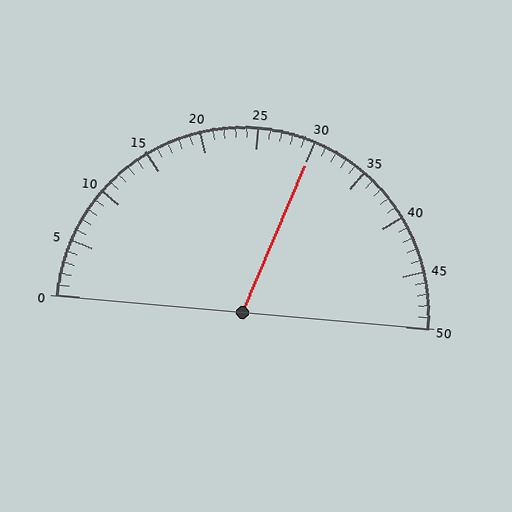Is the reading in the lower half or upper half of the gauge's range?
The reading is in the upper half of the range (0 to 50).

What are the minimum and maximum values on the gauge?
The gauge ranges from 0 to 50.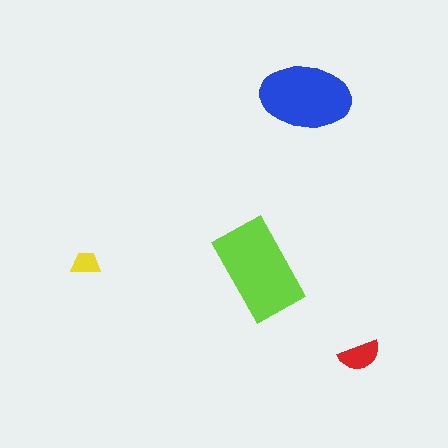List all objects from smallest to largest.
The yellow trapezoid, the red semicircle, the blue ellipse, the lime rectangle.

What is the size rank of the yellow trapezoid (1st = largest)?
4th.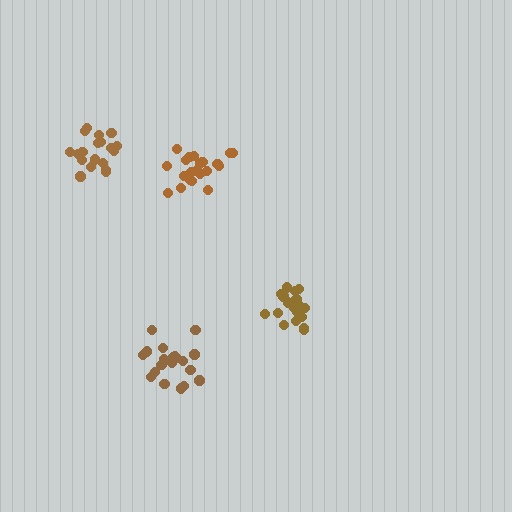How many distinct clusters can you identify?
There are 4 distinct clusters.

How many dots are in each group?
Group 1: 21 dots, Group 2: 20 dots, Group 3: 20 dots, Group 4: 18 dots (79 total).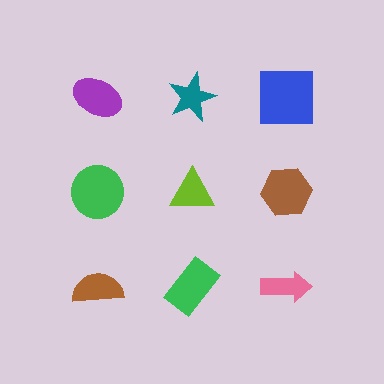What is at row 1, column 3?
A blue square.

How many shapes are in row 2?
3 shapes.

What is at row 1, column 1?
A purple ellipse.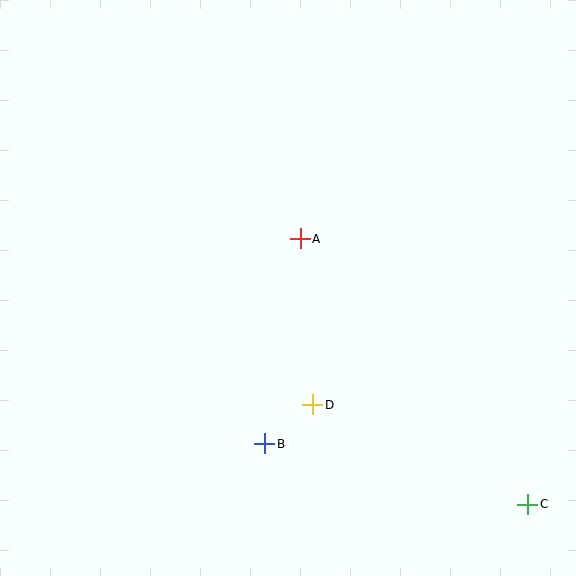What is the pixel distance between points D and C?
The distance between D and C is 237 pixels.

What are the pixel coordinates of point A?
Point A is at (300, 239).